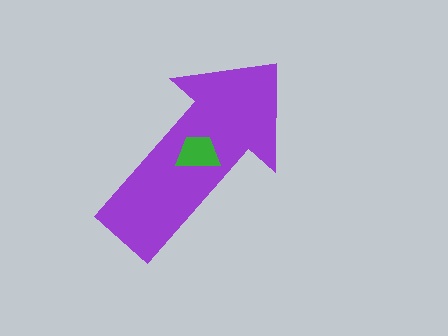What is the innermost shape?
The green trapezoid.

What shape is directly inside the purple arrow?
The green trapezoid.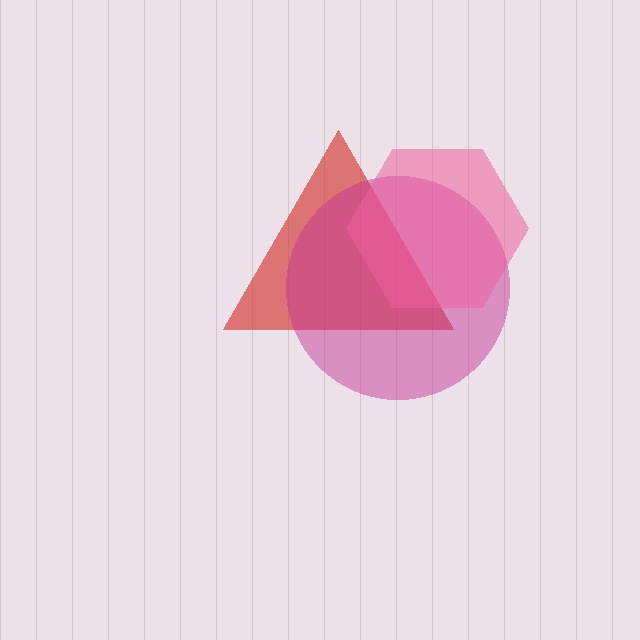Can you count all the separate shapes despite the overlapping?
Yes, there are 3 separate shapes.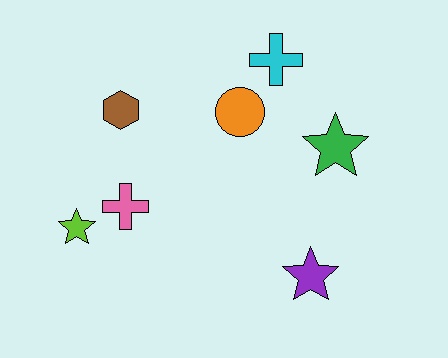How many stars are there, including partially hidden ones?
There are 3 stars.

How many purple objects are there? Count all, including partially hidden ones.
There is 1 purple object.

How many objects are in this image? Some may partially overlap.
There are 7 objects.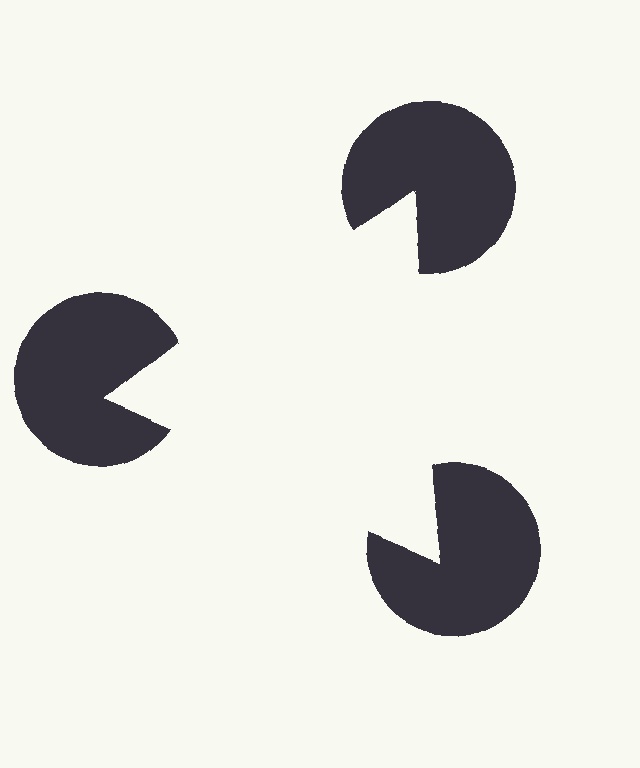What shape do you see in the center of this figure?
An illusory triangle — its edges are inferred from the aligned wedge cuts in the pac-man discs, not physically drawn.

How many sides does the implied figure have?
3 sides.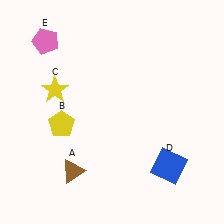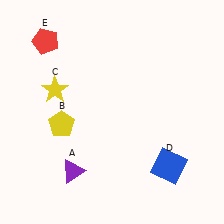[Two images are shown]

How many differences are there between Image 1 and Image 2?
There are 2 differences between the two images.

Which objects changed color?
A changed from brown to purple. E changed from pink to red.